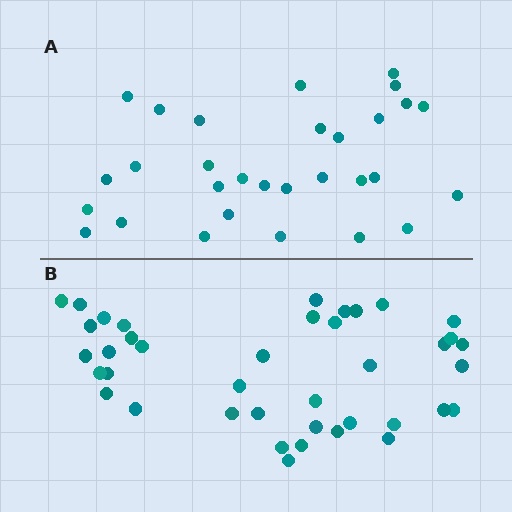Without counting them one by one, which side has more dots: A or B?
Region B (the bottom region) has more dots.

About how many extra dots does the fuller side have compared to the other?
Region B has roughly 10 or so more dots than region A.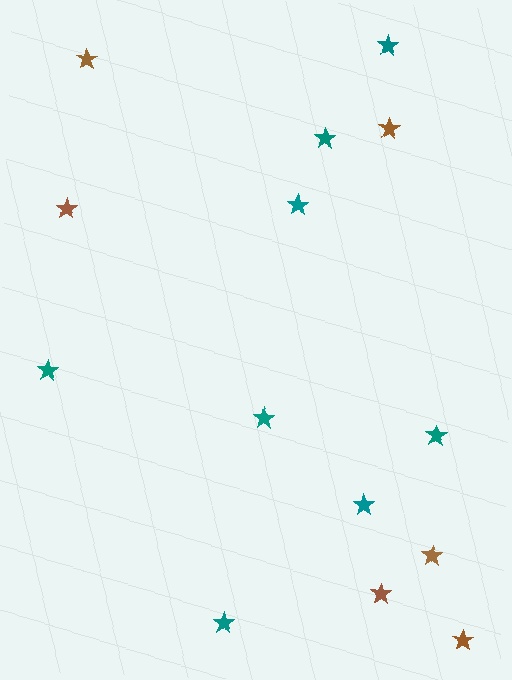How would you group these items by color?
There are 2 groups: one group of brown stars (6) and one group of teal stars (8).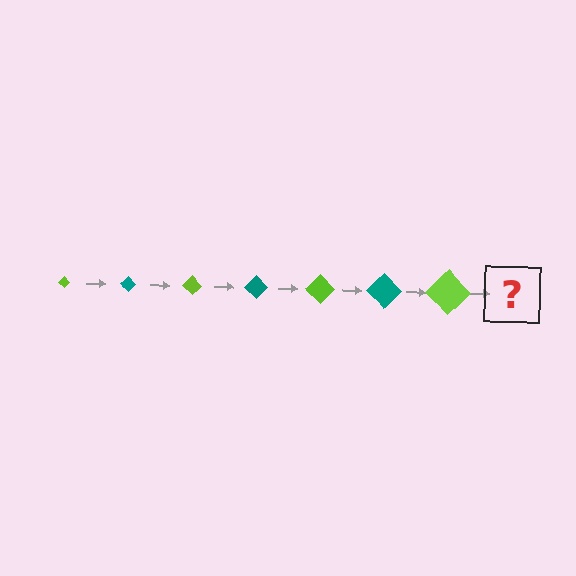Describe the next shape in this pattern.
It should be a teal diamond, larger than the previous one.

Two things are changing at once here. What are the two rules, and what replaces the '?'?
The two rules are that the diamond grows larger each step and the color cycles through lime and teal. The '?' should be a teal diamond, larger than the previous one.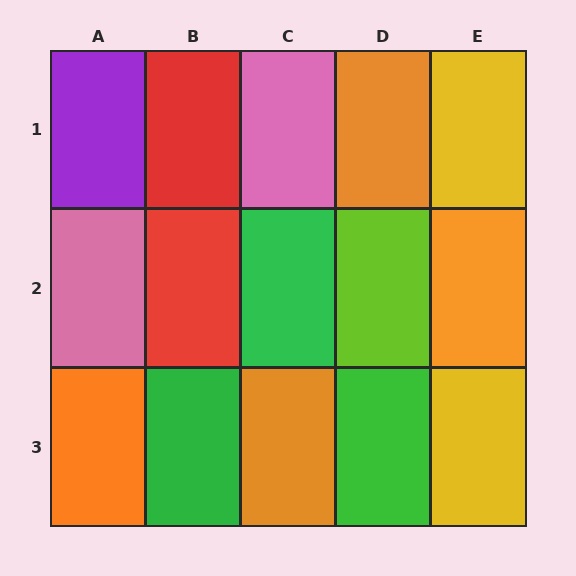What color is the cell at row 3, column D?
Green.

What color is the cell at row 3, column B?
Green.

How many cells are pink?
2 cells are pink.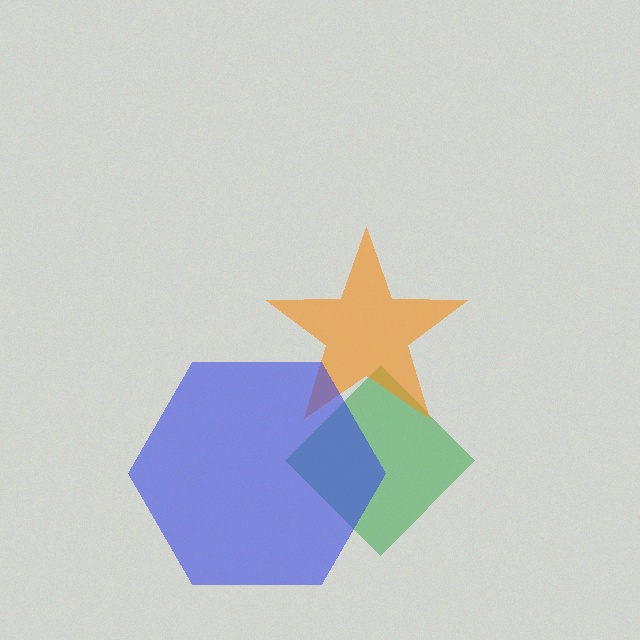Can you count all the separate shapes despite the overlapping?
Yes, there are 3 separate shapes.